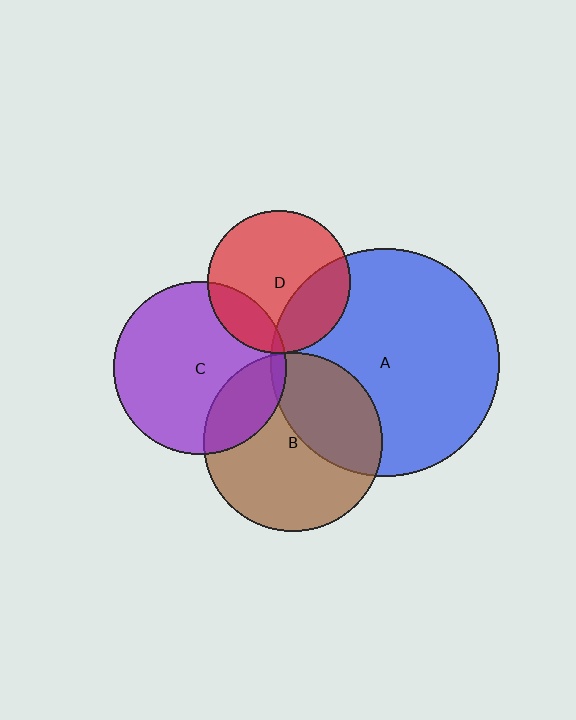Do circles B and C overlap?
Yes.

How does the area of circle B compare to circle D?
Approximately 1.6 times.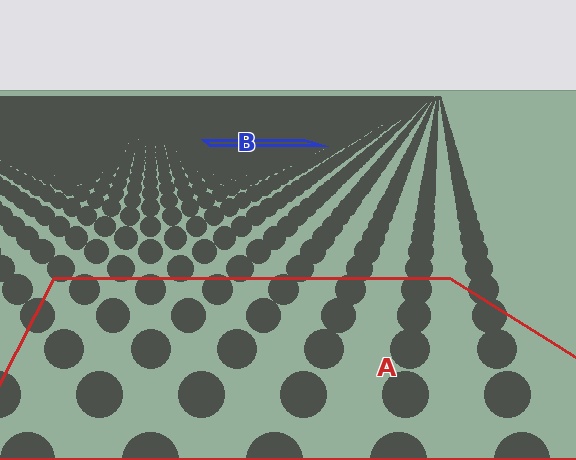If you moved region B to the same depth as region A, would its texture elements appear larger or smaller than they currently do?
They would appear larger. At a closer depth, the same texture elements are projected at a bigger on-screen size.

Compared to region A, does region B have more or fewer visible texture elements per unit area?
Region B has more texture elements per unit area — they are packed more densely because it is farther away.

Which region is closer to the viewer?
Region A is closer. The texture elements there are larger and more spread out.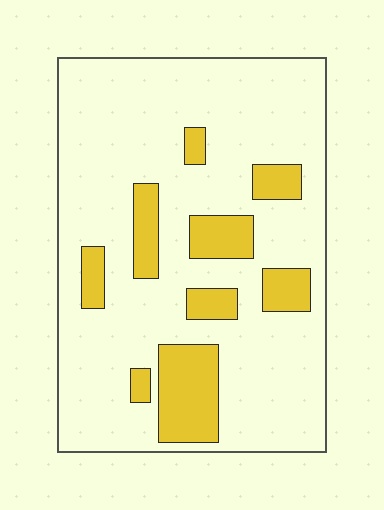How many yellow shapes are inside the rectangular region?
9.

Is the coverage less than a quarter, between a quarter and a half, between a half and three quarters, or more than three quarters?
Less than a quarter.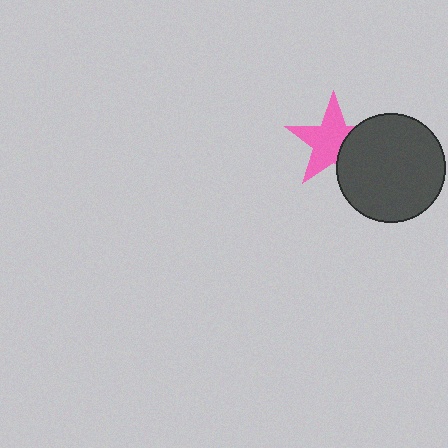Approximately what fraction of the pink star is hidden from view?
Roughly 31% of the pink star is hidden behind the dark gray circle.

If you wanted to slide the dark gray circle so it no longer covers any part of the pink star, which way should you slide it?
Slide it right — that is the most direct way to separate the two shapes.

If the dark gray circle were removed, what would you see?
You would see the complete pink star.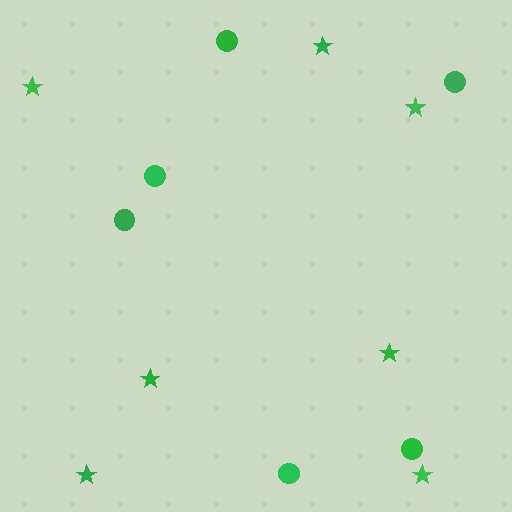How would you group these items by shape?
There are 2 groups: one group of stars (7) and one group of circles (6).